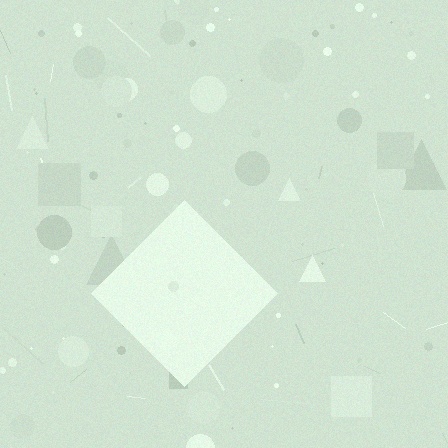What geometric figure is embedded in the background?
A diamond is embedded in the background.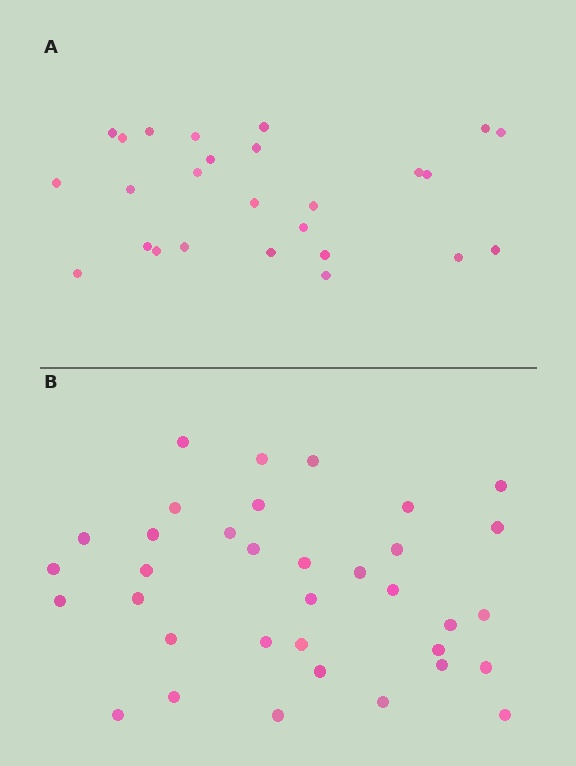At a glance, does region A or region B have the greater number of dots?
Region B (the bottom region) has more dots.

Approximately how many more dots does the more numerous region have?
Region B has roughly 8 or so more dots than region A.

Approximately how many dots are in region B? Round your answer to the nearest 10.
About 40 dots. (The exact count is 35, which rounds to 40.)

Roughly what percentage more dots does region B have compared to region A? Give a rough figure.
About 35% more.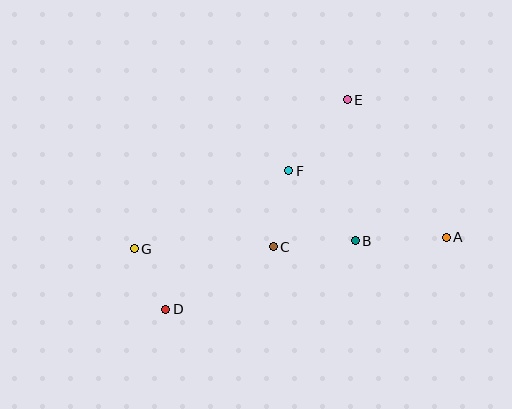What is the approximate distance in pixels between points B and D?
The distance between B and D is approximately 201 pixels.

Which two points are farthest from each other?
Points A and G are farthest from each other.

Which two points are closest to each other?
Points D and G are closest to each other.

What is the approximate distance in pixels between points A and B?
The distance between A and B is approximately 91 pixels.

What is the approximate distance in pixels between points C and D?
The distance between C and D is approximately 124 pixels.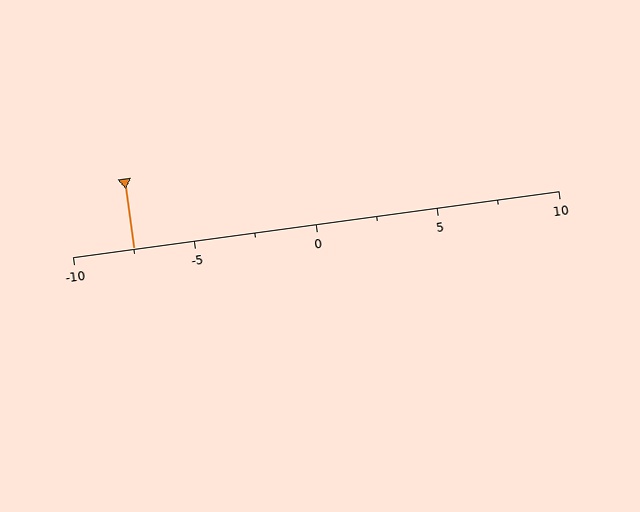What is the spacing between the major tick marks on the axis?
The major ticks are spaced 5 apart.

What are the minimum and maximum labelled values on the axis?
The axis runs from -10 to 10.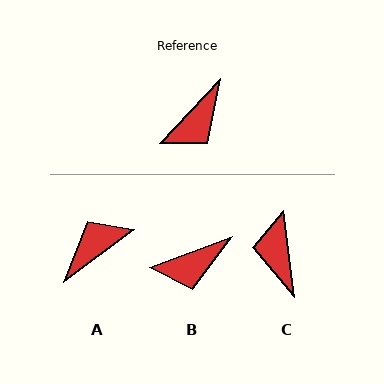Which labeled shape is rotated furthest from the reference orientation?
A, about 170 degrees away.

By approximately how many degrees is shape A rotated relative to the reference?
Approximately 170 degrees counter-clockwise.